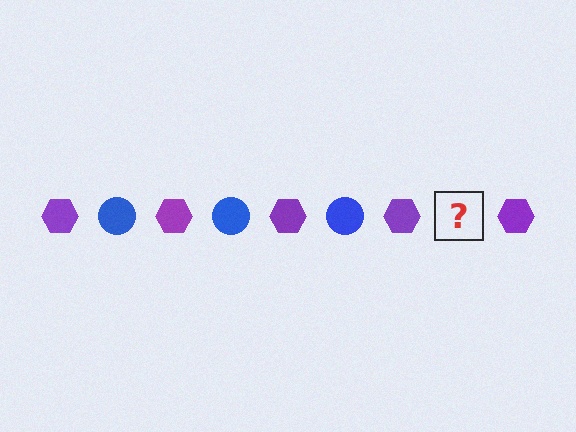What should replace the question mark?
The question mark should be replaced with a blue circle.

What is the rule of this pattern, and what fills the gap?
The rule is that the pattern alternates between purple hexagon and blue circle. The gap should be filled with a blue circle.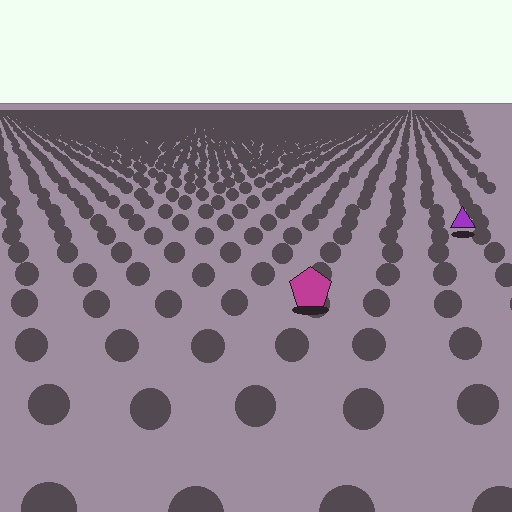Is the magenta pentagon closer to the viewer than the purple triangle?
Yes. The magenta pentagon is closer — you can tell from the texture gradient: the ground texture is coarser near it.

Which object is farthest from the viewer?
The purple triangle is farthest from the viewer. It appears smaller and the ground texture around it is denser.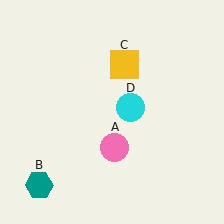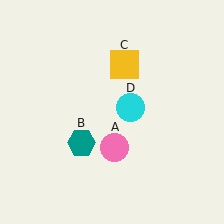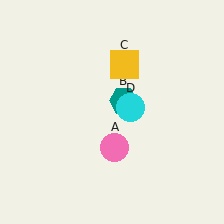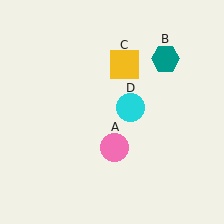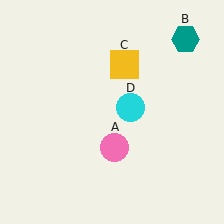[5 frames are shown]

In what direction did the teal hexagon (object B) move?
The teal hexagon (object B) moved up and to the right.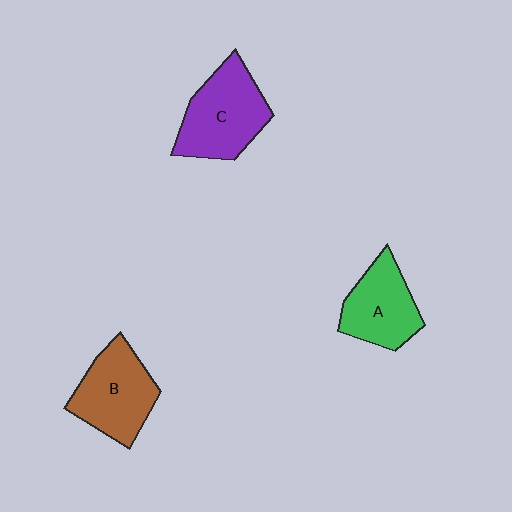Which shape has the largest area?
Shape C (purple).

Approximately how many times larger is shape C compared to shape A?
Approximately 1.3 times.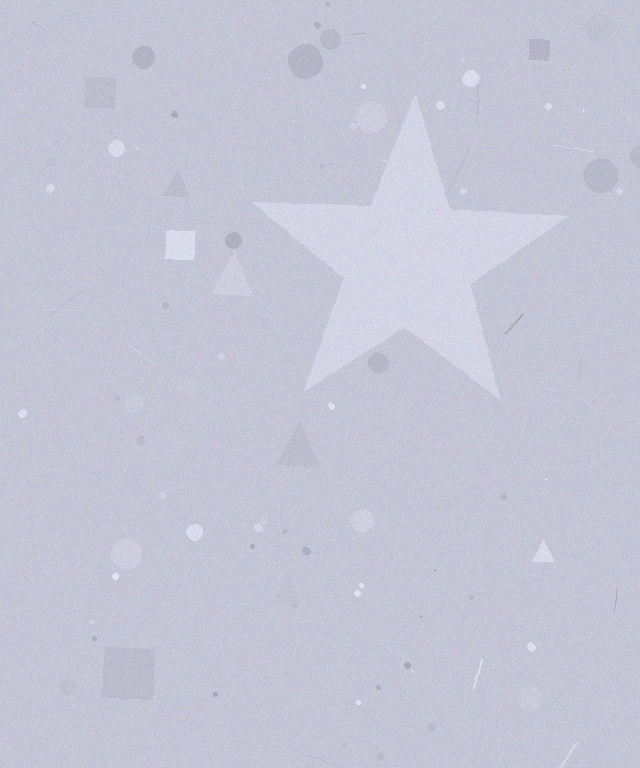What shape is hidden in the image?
A star is hidden in the image.